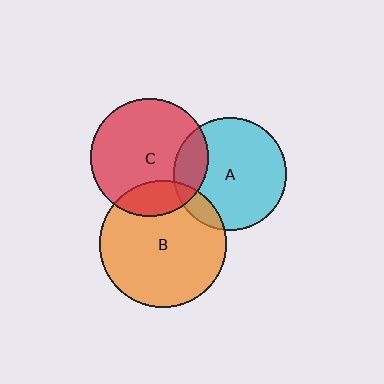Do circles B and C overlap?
Yes.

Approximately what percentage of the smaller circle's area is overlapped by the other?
Approximately 20%.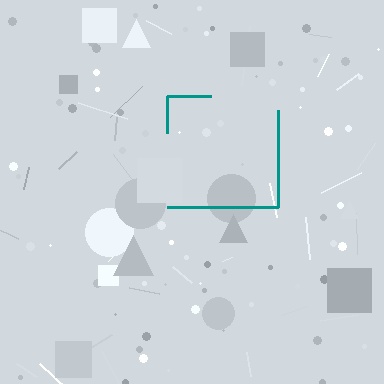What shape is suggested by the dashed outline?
The dashed outline suggests a square.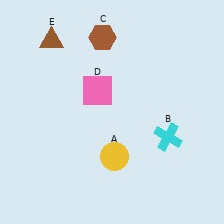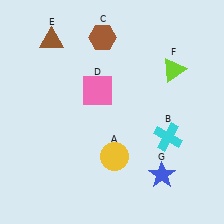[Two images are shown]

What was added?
A lime triangle (F), a blue star (G) were added in Image 2.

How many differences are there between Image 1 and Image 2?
There are 2 differences between the two images.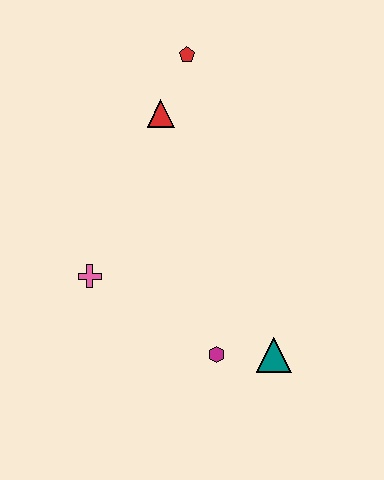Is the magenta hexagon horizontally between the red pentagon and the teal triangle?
Yes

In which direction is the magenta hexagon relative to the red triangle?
The magenta hexagon is below the red triangle.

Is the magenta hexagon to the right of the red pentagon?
Yes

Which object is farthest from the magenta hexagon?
The red pentagon is farthest from the magenta hexagon.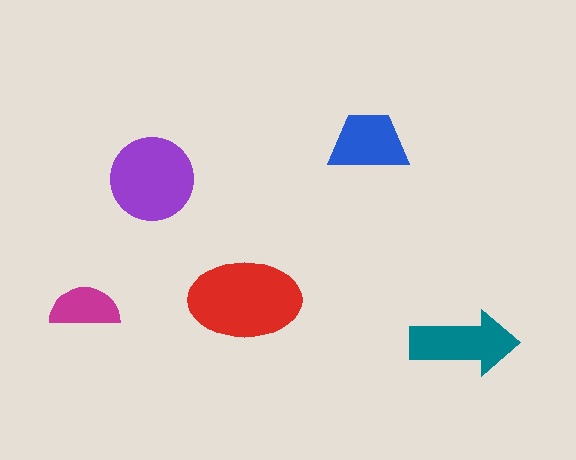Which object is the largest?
The red ellipse.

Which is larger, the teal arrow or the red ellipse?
The red ellipse.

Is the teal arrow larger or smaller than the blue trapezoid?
Larger.